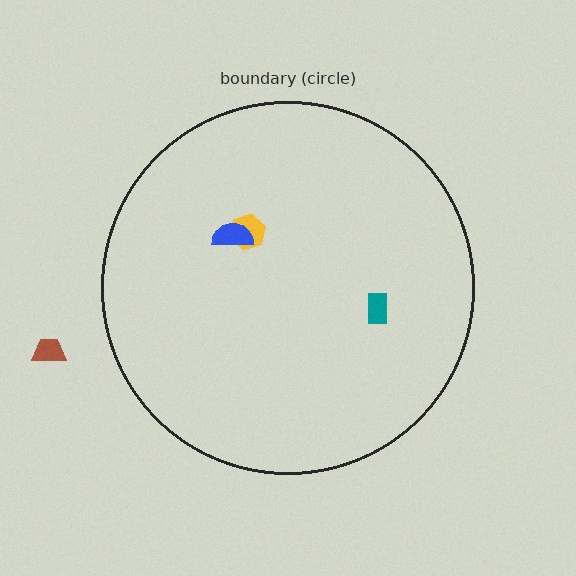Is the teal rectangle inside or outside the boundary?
Inside.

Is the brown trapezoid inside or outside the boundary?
Outside.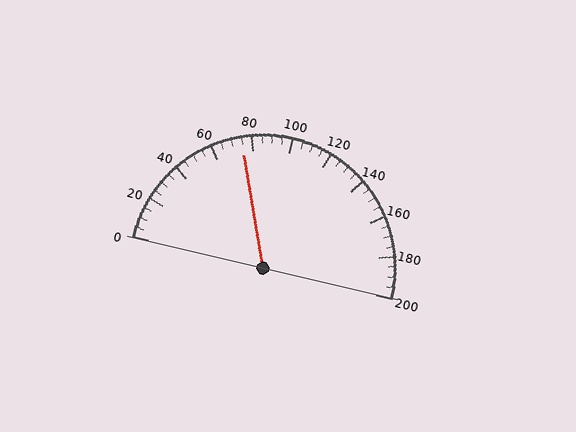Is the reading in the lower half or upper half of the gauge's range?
The reading is in the lower half of the range (0 to 200).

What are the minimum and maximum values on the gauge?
The gauge ranges from 0 to 200.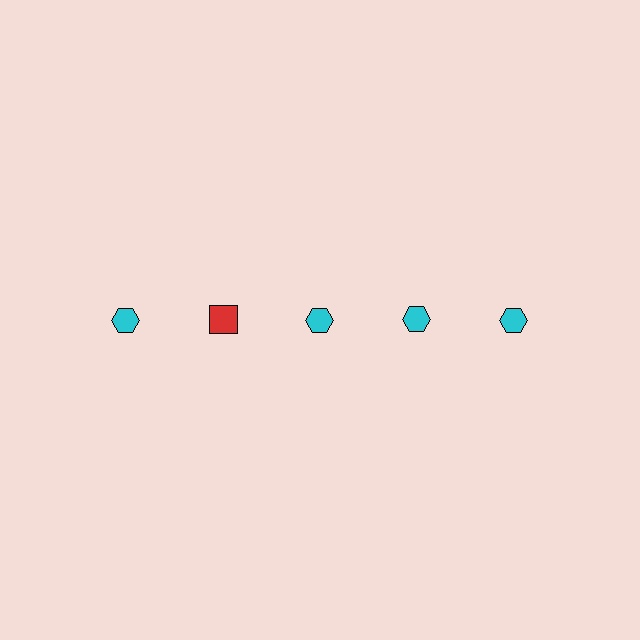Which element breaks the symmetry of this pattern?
The red square in the top row, second from left column breaks the symmetry. All other shapes are cyan hexagons.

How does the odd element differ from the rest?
It differs in both color (red instead of cyan) and shape (square instead of hexagon).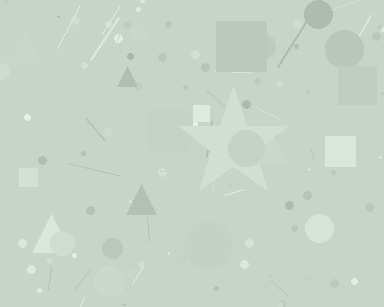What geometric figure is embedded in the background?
A star is embedded in the background.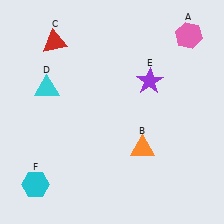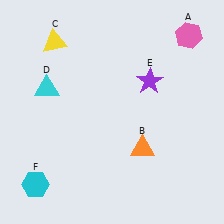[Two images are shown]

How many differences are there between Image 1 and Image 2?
There is 1 difference between the two images.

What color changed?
The triangle (C) changed from red in Image 1 to yellow in Image 2.